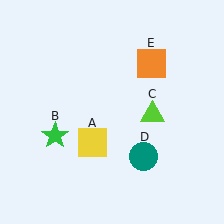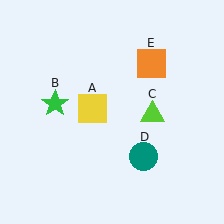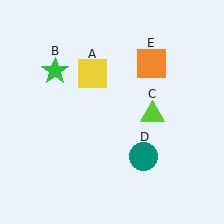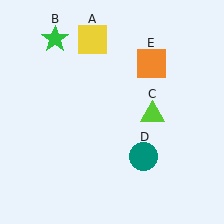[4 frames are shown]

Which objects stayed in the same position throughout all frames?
Lime triangle (object C) and teal circle (object D) and orange square (object E) remained stationary.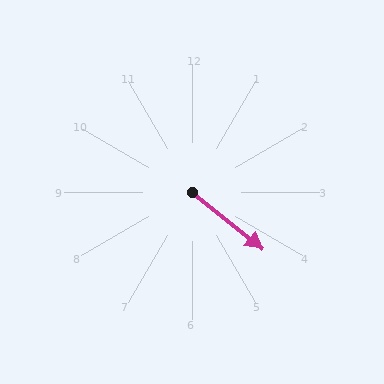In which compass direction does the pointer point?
Southeast.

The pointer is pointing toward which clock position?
Roughly 4 o'clock.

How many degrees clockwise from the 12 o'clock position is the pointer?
Approximately 129 degrees.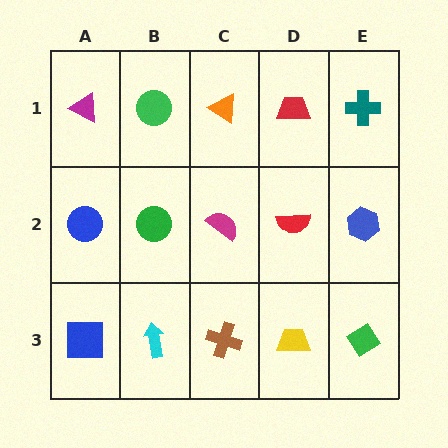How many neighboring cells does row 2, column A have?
3.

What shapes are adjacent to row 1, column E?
A blue hexagon (row 2, column E), a red trapezoid (row 1, column D).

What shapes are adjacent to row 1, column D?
A red semicircle (row 2, column D), an orange triangle (row 1, column C), a teal cross (row 1, column E).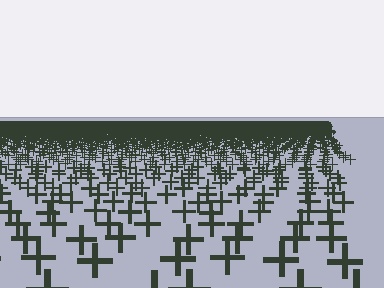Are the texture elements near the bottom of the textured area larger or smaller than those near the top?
Larger. Near the bottom, elements are closer to the viewer and appear at a bigger on-screen size.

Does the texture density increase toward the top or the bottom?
Density increases toward the top.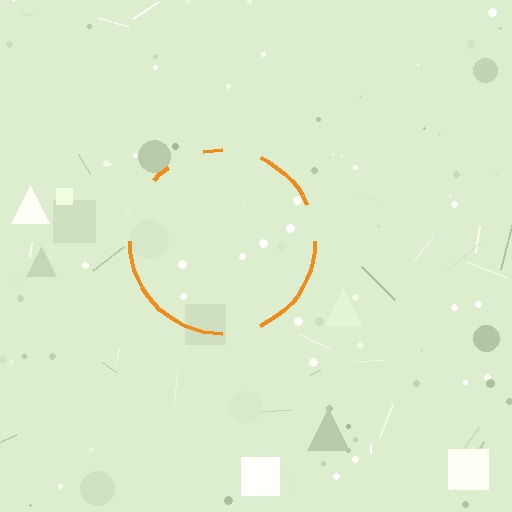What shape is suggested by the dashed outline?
The dashed outline suggests a circle.